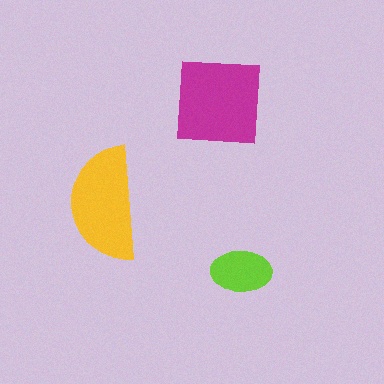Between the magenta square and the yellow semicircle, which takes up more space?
The magenta square.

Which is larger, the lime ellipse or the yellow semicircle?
The yellow semicircle.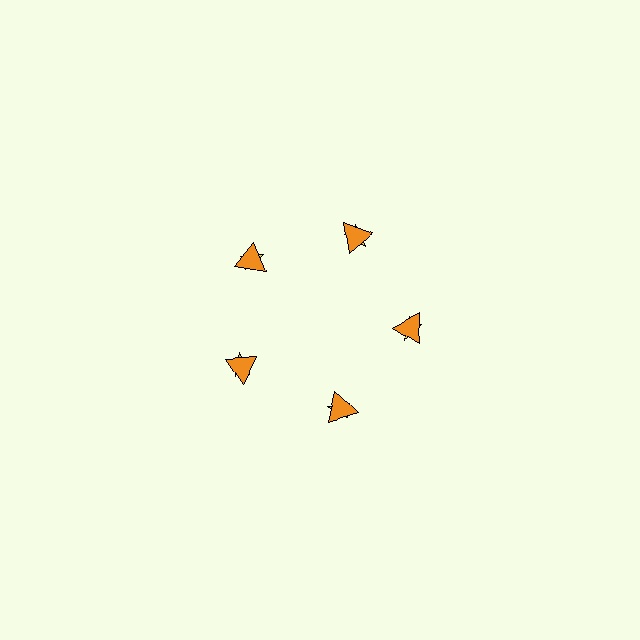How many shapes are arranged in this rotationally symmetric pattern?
There are 10 shapes, arranged in 5 groups of 2.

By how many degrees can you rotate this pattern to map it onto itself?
The pattern maps onto itself every 72 degrees of rotation.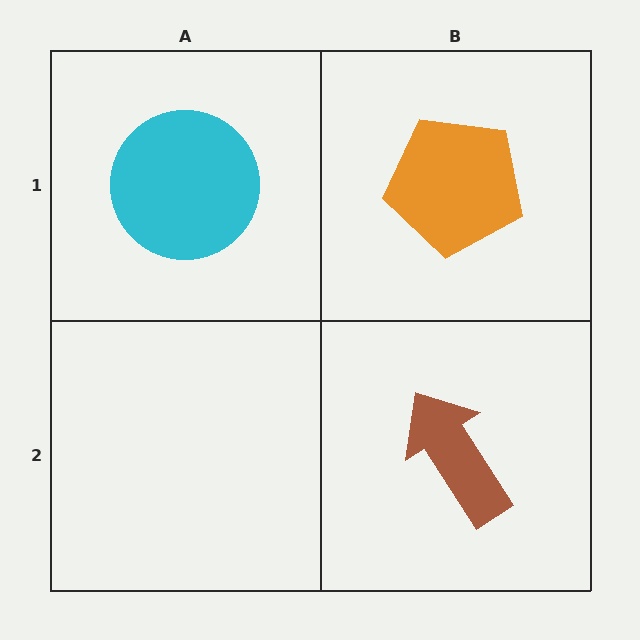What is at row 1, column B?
An orange pentagon.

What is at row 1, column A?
A cyan circle.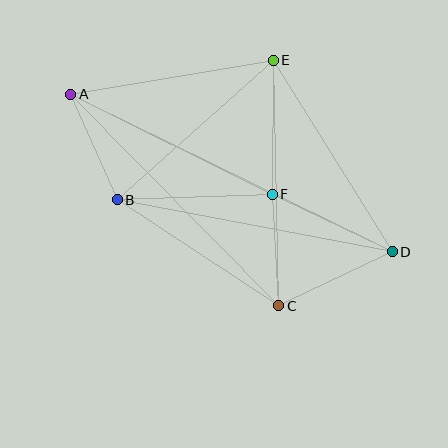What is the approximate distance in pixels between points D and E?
The distance between D and E is approximately 226 pixels.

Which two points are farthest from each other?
Points A and D are farthest from each other.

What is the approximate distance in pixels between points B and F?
The distance between B and F is approximately 155 pixels.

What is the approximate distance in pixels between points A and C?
The distance between A and C is approximately 297 pixels.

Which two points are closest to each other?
Points C and F are closest to each other.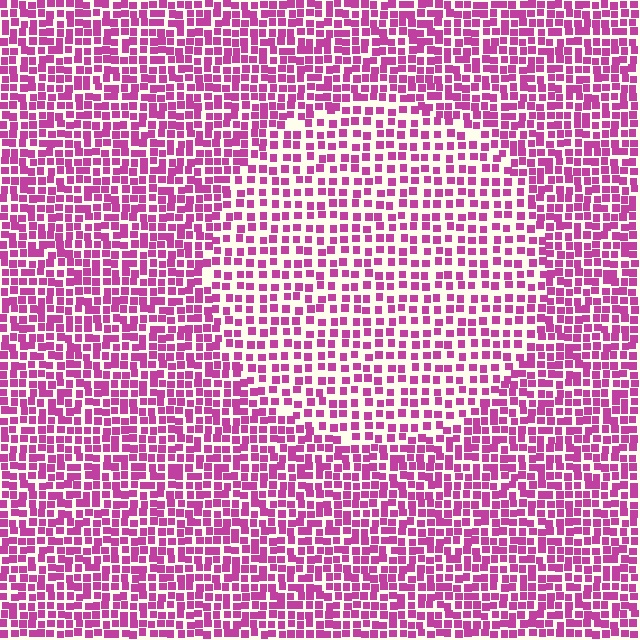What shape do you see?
I see a circle.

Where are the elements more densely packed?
The elements are more densely packed outside the circle boundary.